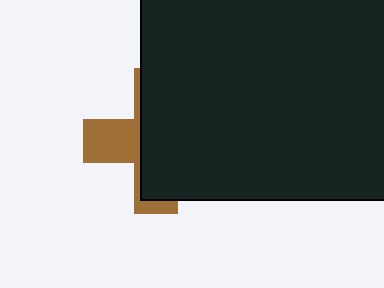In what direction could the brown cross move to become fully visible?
The brown cross could move left. That would shift it out from behind the black rectangle entirely.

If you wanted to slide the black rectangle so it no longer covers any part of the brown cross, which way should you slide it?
Slide it right — that is the most direct way to separate the two shapes.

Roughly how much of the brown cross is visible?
A small part of it is visible (roughly 33%).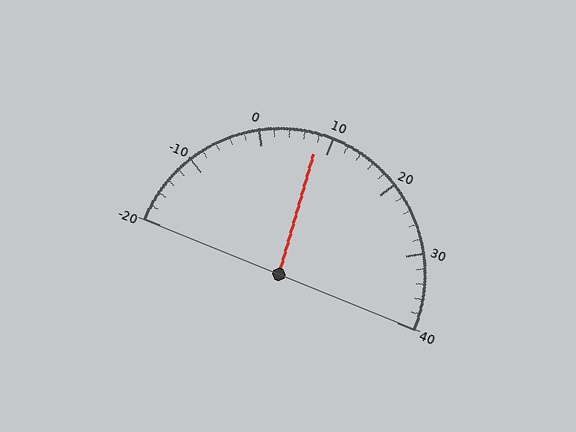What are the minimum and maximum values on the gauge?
The gauge ranges from -20 to 40.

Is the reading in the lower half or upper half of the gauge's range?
The reading is in the lower half of the range (-20 to 40).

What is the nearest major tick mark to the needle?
The nearest major tick mark is 10.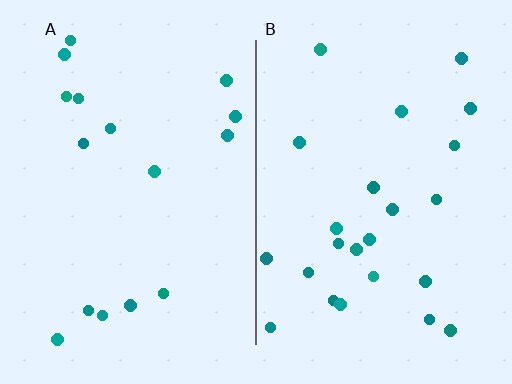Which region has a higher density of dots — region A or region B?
B (the right).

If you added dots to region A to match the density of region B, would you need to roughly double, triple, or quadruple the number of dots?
Approximately double.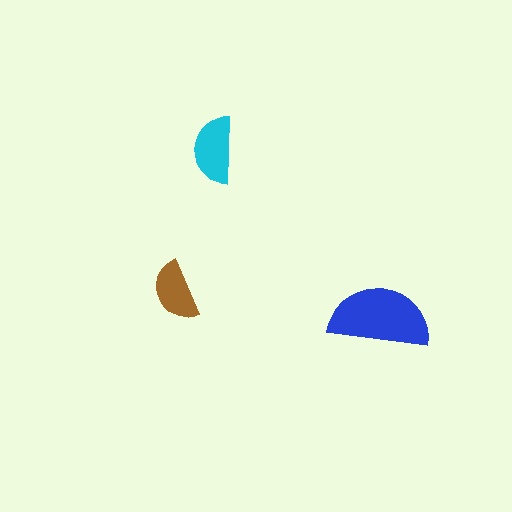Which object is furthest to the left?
The brown semicircle is leftmost.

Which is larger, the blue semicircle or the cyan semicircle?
The blue one.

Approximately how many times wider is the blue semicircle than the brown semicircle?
About 1.5 times wider.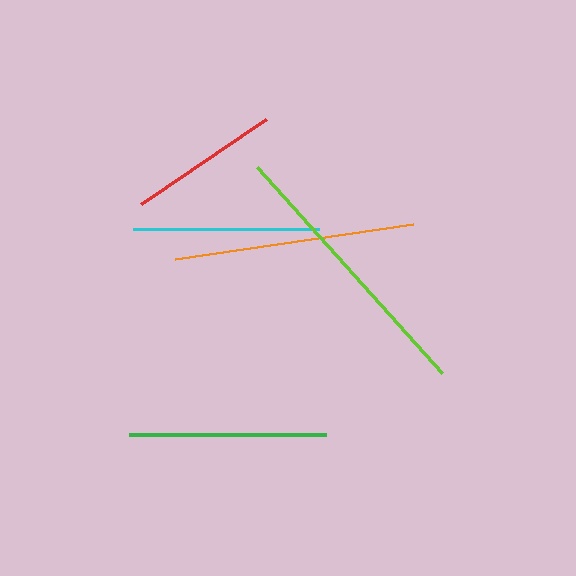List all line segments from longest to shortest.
From longest to shortest: lime, orange, green, cyan, red.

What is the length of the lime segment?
The lime segment is approximately 277 pixels long.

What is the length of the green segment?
The green segment is approximately 197 pixels long.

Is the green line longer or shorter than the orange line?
The orange line is longer than the green line.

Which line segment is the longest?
The lime line is the longest at approximately 277 pixels.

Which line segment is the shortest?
The red line is the shortest at approximately 150 pixels.